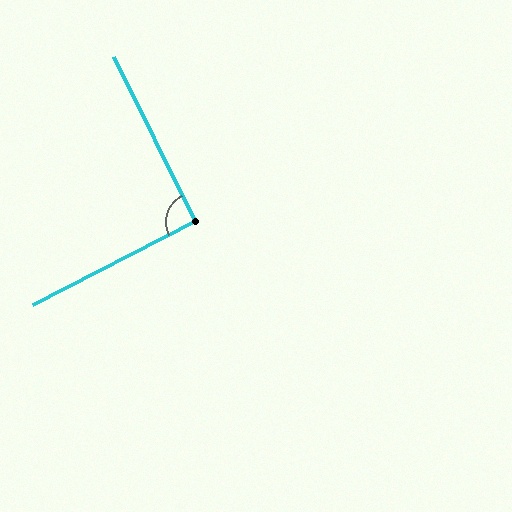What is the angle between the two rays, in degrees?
Approximately 91 degrees.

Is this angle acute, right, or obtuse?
It is approximately a right angle.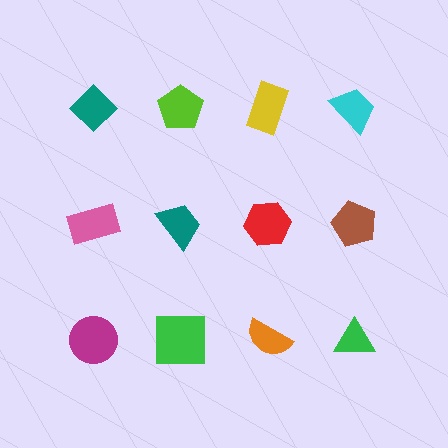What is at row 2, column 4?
A brown pentagon.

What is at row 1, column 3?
A yellow rectangle.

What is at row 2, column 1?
A pink rectangle.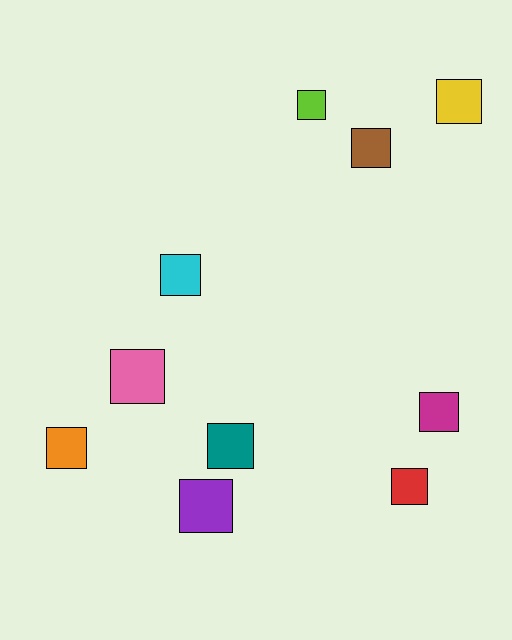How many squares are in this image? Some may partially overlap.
There are 10 squares.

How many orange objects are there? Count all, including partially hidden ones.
There is 1 orange object.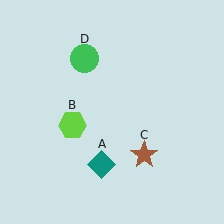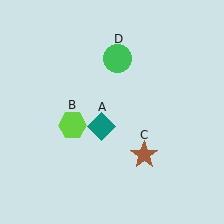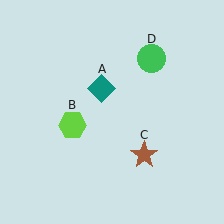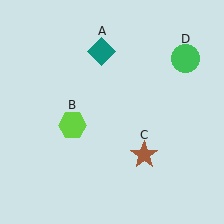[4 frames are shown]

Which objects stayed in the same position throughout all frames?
Lime hexagon (object B) and brown star (object C) remained stationary.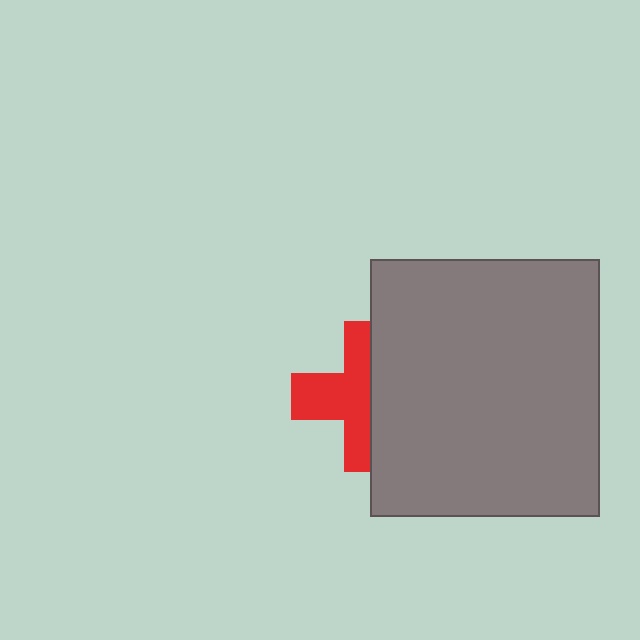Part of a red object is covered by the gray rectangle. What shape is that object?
It is a cross.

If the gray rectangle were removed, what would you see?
You would see the complete red cross.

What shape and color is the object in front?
The object in front is a gray rectangle.